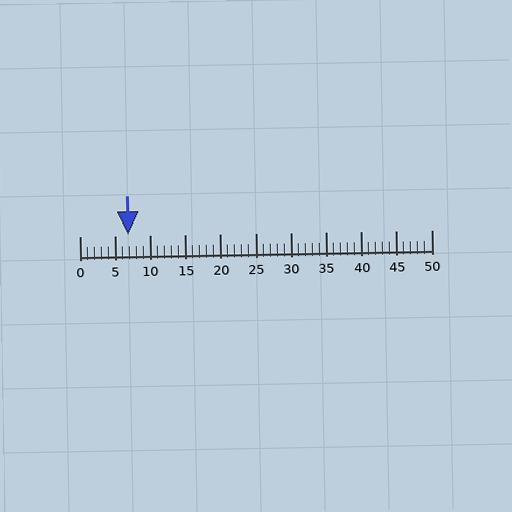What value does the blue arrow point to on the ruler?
The blue arrow points to approximately 7.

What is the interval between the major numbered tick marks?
The major tick marks are spaced 5 units apart.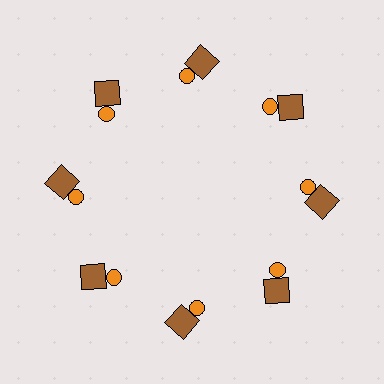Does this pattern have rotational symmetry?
Yes, this pattern has 8-fold rotational symmetry. It looks the same after rotating 45 degrees around the center.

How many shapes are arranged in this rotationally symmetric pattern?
There are 16 shapes, arranged in 8 groups of 2.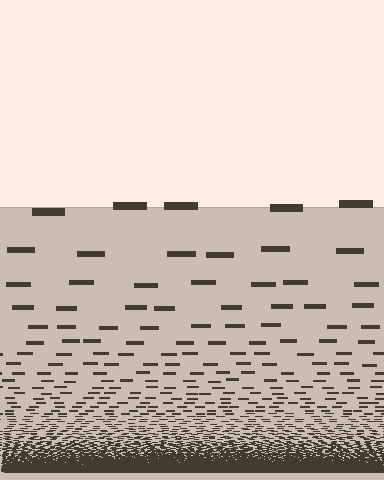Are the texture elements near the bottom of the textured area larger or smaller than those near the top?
Smaller. The gradient is inverted — elements near the bottom are smaller and denser.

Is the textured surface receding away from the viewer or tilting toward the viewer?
The surface appears to tilt toward the viewer. Texture elements get larger and sparser toward the top.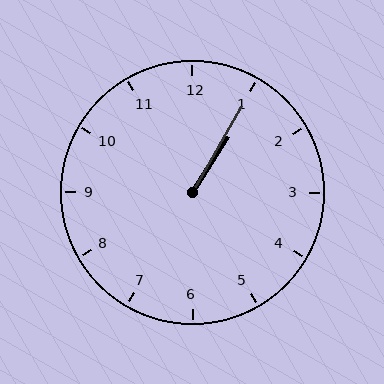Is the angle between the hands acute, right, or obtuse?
It is acute.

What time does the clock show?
1:05.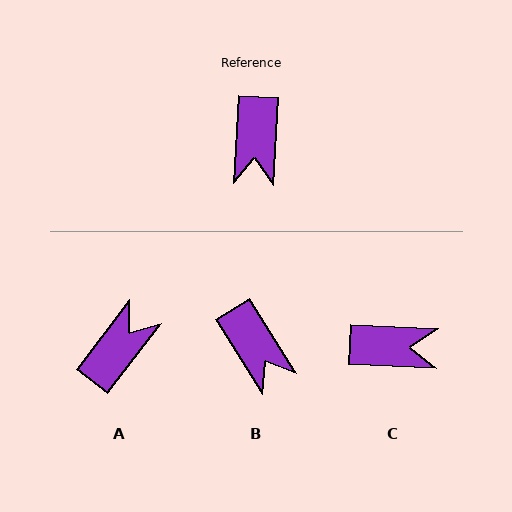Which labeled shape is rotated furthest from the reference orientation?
A, about 146 degrees away.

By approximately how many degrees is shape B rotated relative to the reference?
Approximately 36 degrees counter-clockwise.